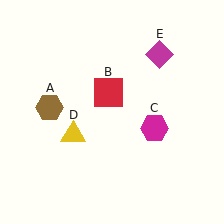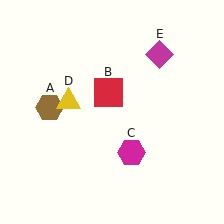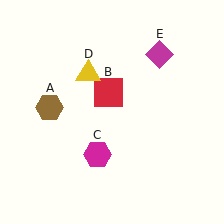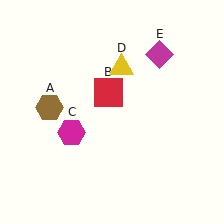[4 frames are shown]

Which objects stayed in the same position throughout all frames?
Brown hexagon (object A) and red square (object B) and magenta diamond (object E) remained stationary.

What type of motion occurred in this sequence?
The magenta hexagon (object C), yellow triangle (object D) rotated clockwise around the center of the scene.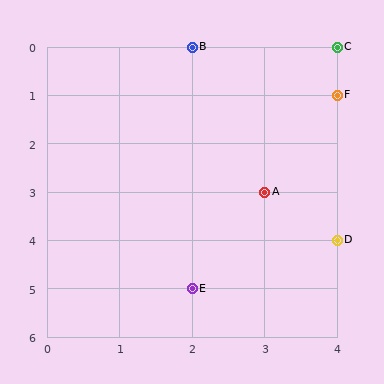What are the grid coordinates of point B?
Point B is at grid coordinates (2, 0).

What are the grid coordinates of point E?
Point E is at grid coordinates (2, 5).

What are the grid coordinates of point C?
Point C is at grid coordinates (4, 0).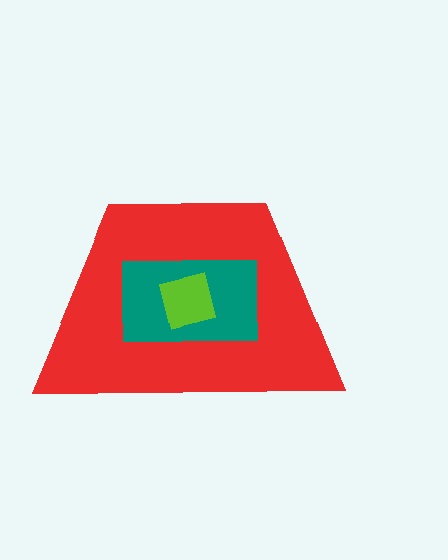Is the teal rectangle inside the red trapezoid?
Yes.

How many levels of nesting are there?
3.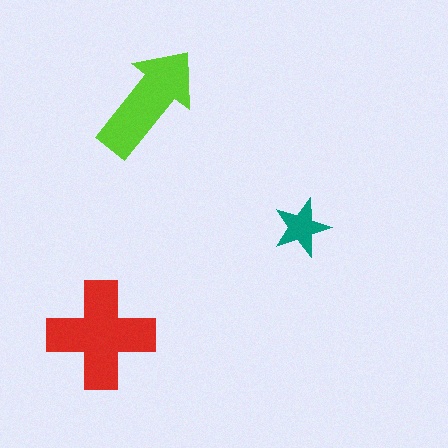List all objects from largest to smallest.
The red cross, the lime arrow, the teal star.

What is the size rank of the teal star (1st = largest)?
3rd.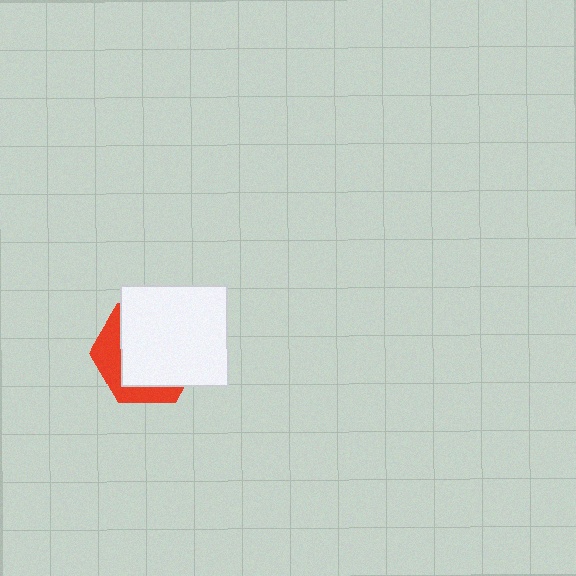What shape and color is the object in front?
The object in front is a white rectangle.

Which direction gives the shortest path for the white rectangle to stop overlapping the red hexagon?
Moving toward the upper-right gives the shortest separation.